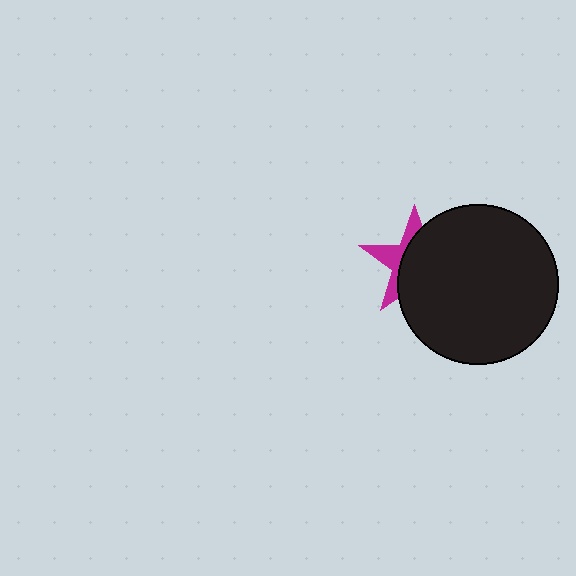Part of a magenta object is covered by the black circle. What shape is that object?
It is a star.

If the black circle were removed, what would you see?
You would see the complete magenta star.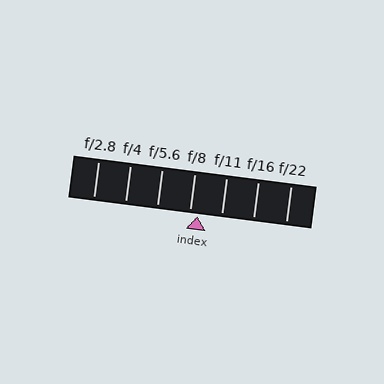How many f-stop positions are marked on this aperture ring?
There are 7 f-stop positions marked.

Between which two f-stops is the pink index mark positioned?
The index mark is between f/8 and f/11.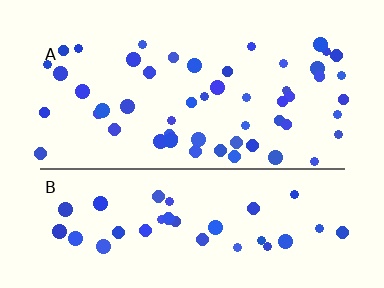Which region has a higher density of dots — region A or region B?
A (the top).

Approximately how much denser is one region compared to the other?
Approximately 1.4× — region A over region B.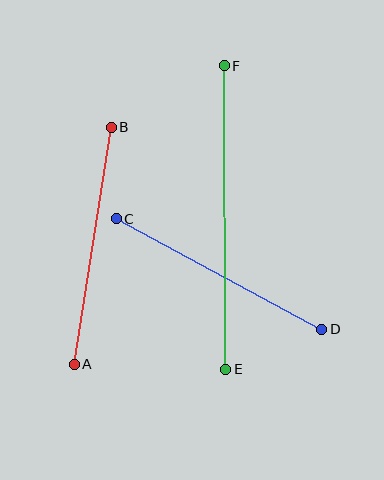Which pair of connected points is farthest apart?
Points E and F are farthest apart.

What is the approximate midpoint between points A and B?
The midpoint is at approximately (93, 246) pixels.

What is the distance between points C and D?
The distance is approximately 233 pixels.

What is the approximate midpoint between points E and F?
The midpoint is at approximately (225, 217) pixels.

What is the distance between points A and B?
The distance is approximately 240 pixels.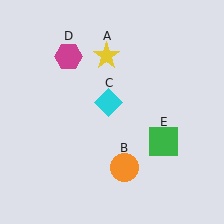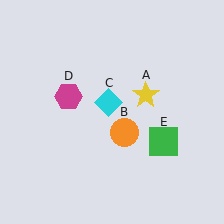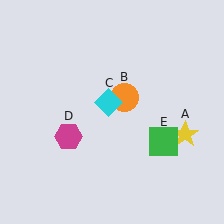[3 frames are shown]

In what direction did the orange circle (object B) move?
The orange circle (object B) moved up.